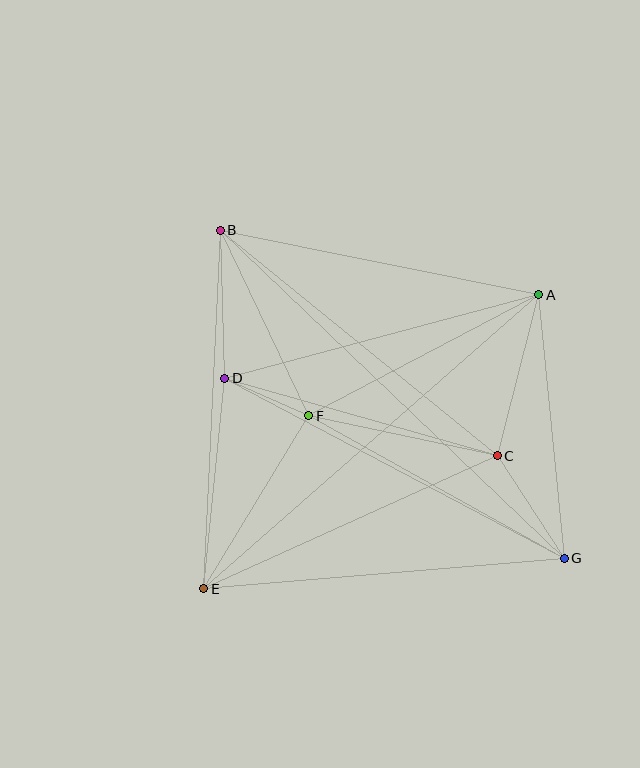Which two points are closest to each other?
Points D and F are closest to each other.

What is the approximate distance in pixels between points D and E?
The distance between D and E is approximately 211 pixels.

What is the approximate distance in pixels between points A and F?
The distance between A and F is approximately 260 pixels.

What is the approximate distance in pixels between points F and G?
The distance between F and G is approximately 292 pixels.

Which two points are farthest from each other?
Points B and G are farthest from each other.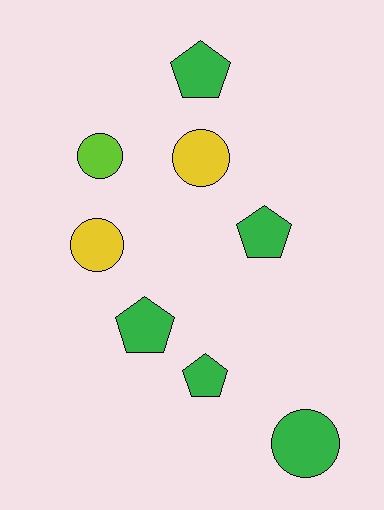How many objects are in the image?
There are 8 objects.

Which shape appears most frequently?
Circle, with 4 objects.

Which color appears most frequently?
Green, with 5 objects.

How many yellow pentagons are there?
There are no yellow pentagons.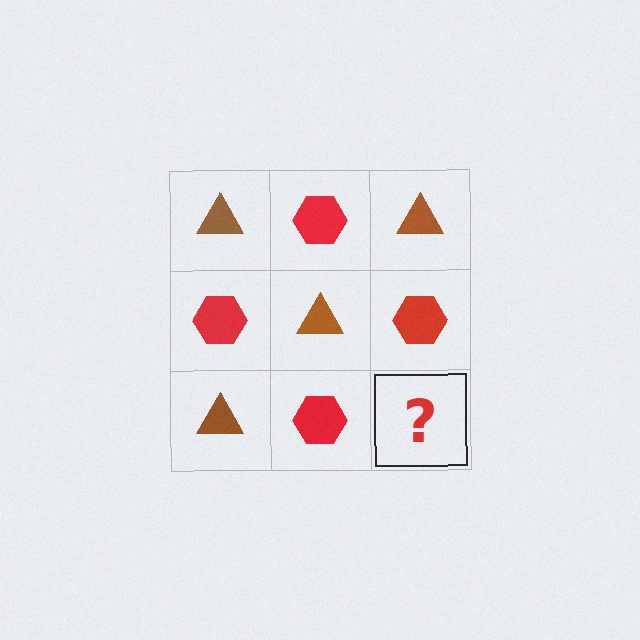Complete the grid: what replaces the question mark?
The question mark should be replaced with a brown triangle.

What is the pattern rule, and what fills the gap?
The rule is that it alternates brown triangle and red hexagon in a checkerboard pattern. The gap should be filled with a brown triangle.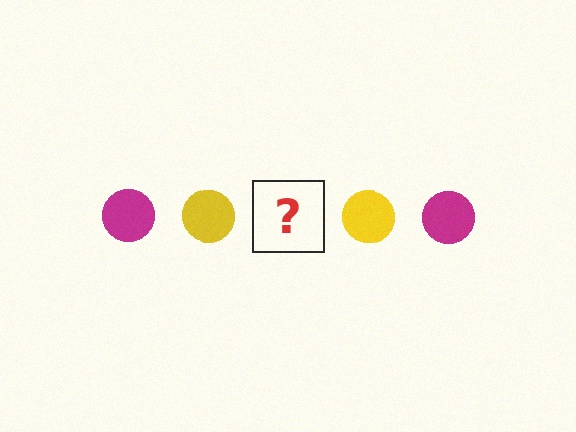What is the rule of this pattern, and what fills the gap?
The rule is that the pattern cycles through magenta, yellow circles. The gap should be filled with a magenta circle.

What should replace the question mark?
The question mark should be replaced with a magenta circle.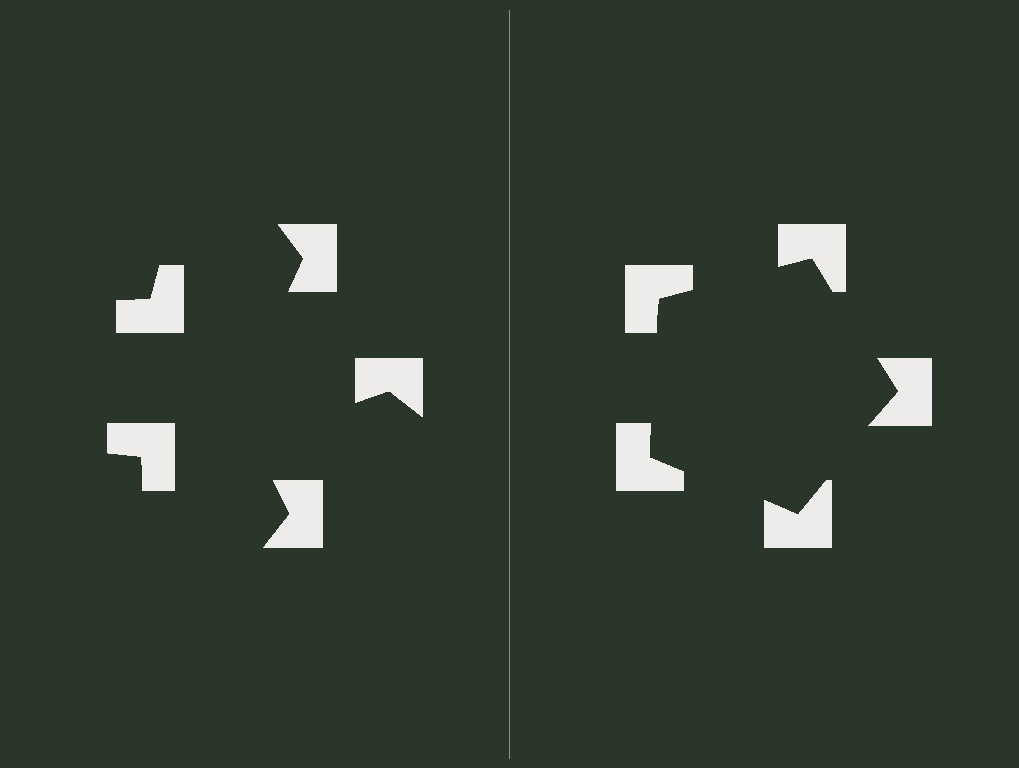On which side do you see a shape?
An illusory pentagon appears on the right side. On the left side the wedge cuts are rotated, so no coherent shape forms.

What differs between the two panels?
The notched squares are positioned identically on both sides; only the wedge orientations differ. On the right they align to a pentagon; on the left they are misaligned.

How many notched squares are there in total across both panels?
10 — 5 on each side.